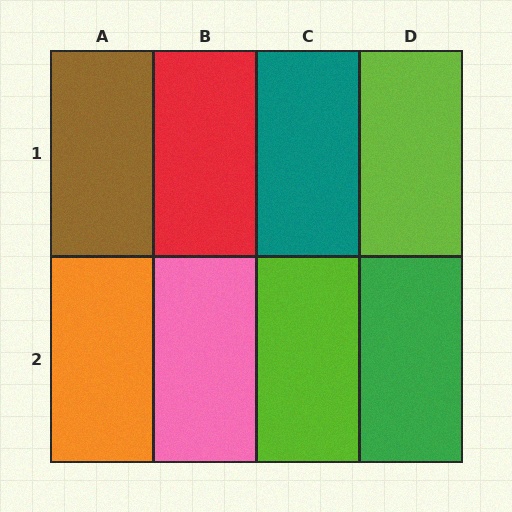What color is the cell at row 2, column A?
Orange.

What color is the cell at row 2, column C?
Lime.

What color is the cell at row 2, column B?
Pink.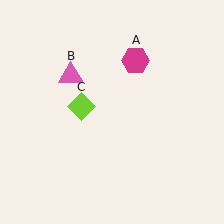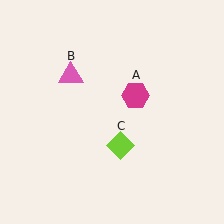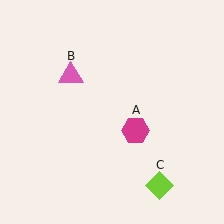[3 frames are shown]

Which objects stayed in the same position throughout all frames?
Pink triangle (object B) remained stationary.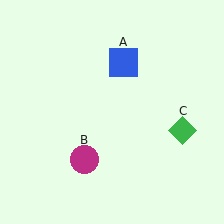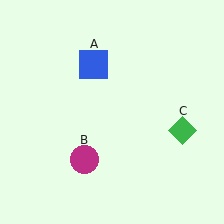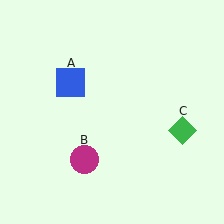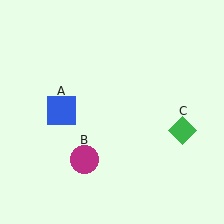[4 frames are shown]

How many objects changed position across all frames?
1 object changed position: blue square (object A).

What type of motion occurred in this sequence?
The blue square (object A) rotated counterclockwise around the center of the scene.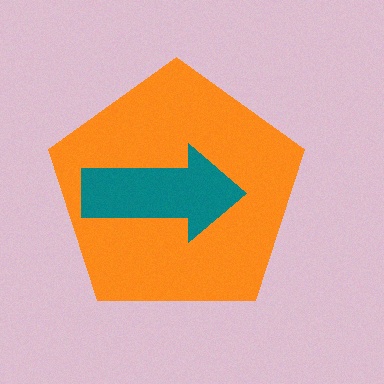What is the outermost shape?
The orange pentagon.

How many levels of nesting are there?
2.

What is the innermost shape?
The teal arrow.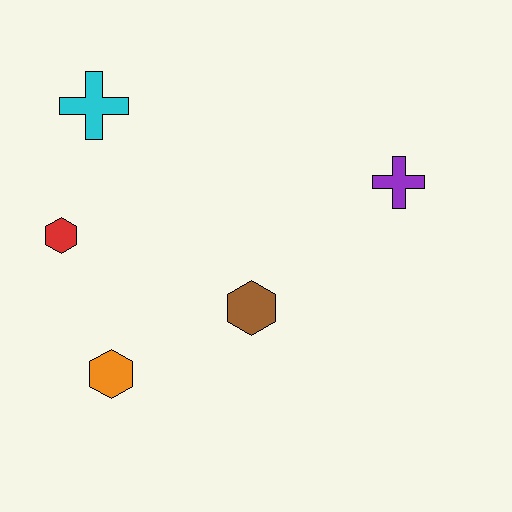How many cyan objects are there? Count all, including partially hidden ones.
There is 1 cyan object.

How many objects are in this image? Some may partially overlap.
There are 5 objects.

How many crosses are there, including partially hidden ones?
There are 2 crosses.